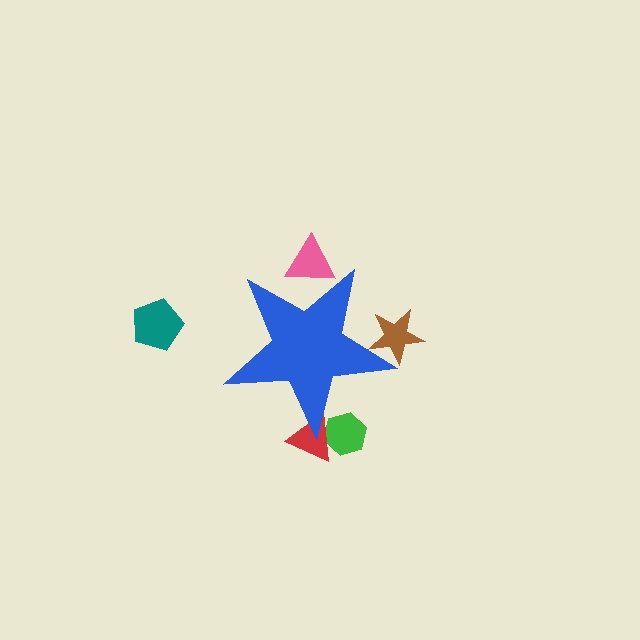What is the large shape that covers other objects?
A blue star.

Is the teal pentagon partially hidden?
No, the teal pentagon is fully visible.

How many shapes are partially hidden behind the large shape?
4 shapes are partially hidden.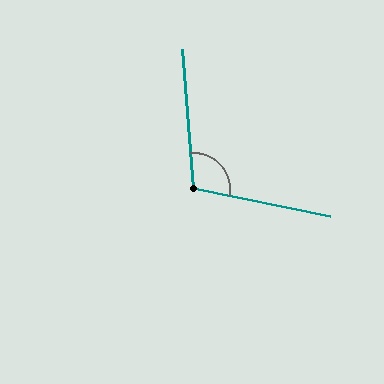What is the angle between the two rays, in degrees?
Approximately 106 degrees.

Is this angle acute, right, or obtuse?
It is obtuse.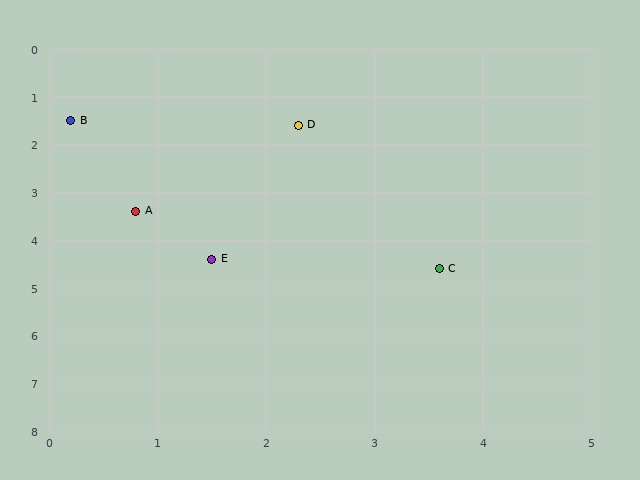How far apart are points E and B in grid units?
Points E and B are about 3.2 grid units apart.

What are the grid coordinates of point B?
Point B is at approximately (0.2, 1.5).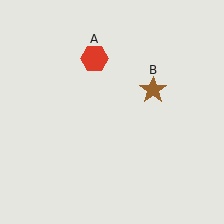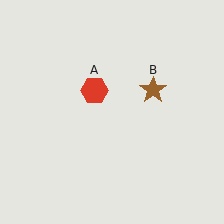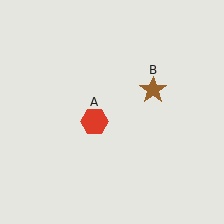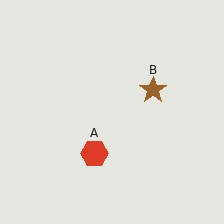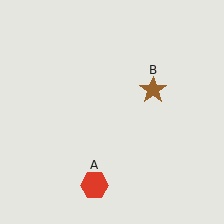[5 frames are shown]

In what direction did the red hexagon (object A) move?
The red hexagon (object A) moved down.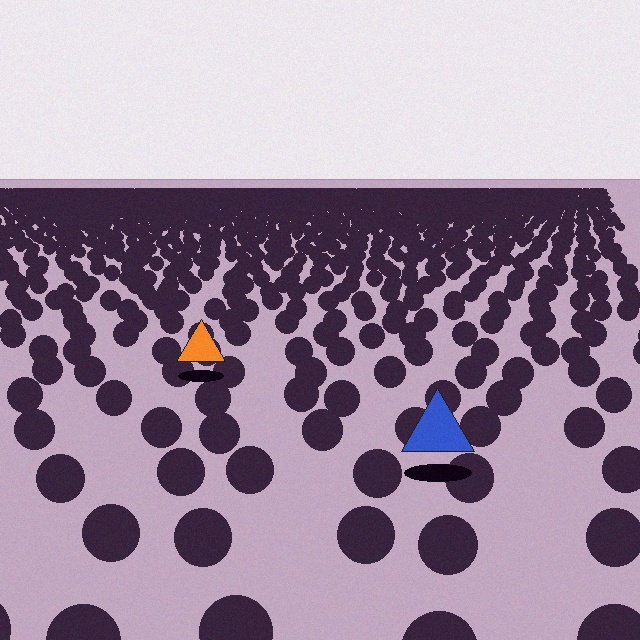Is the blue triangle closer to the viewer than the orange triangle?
Yes. The blue triangle is closer — you can tell from the texture gradient: the ground texture is coarser near it.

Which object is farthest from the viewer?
The orange triangle is farthest from the viewer. It appears smaller and the ground texture around it is denser.